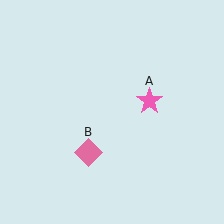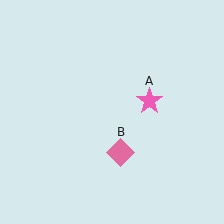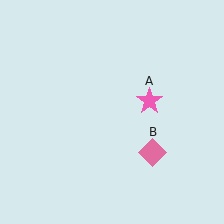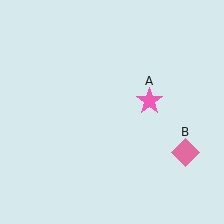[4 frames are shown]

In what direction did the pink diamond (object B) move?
The pink diamond (object B) moved right.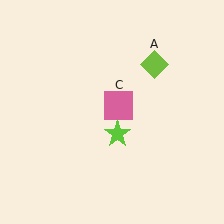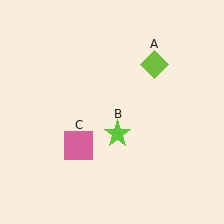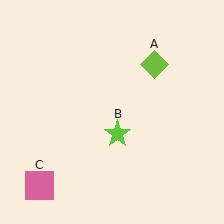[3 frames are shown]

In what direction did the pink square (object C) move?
The pink square (object C) moved down and to the left.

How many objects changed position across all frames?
1 object changed position: pink square (object C).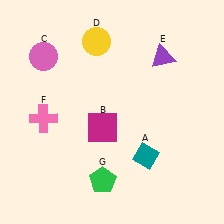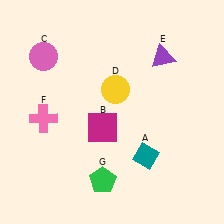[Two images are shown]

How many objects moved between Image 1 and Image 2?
1 object moved between the two images.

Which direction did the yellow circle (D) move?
The yellow circle (D) moved down.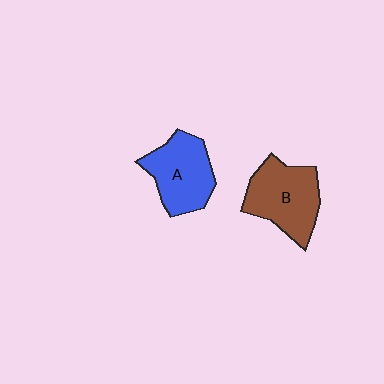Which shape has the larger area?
Shape B (brown).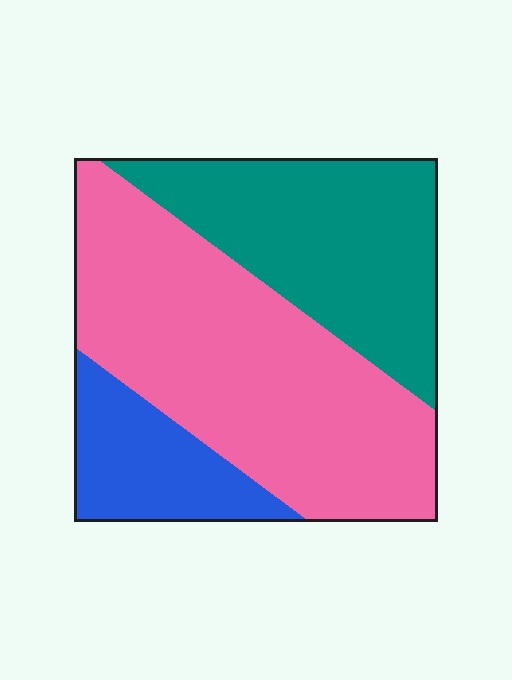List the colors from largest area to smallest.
From largest to smallest: pink, teal, blue.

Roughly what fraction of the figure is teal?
Teal takes up about one third (1/3) of the figure.